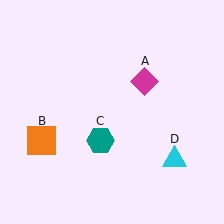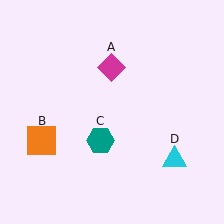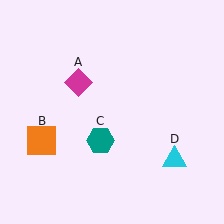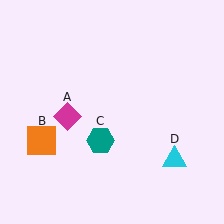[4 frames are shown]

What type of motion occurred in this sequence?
The magenta diamond (object A) rotated counterclockwise around the center of the scene.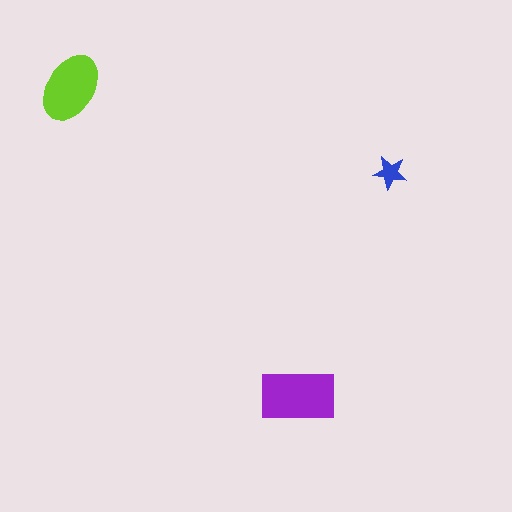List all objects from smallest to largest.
The blue star, the lime ellipse, the purple rectangle.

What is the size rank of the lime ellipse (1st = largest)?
2nd.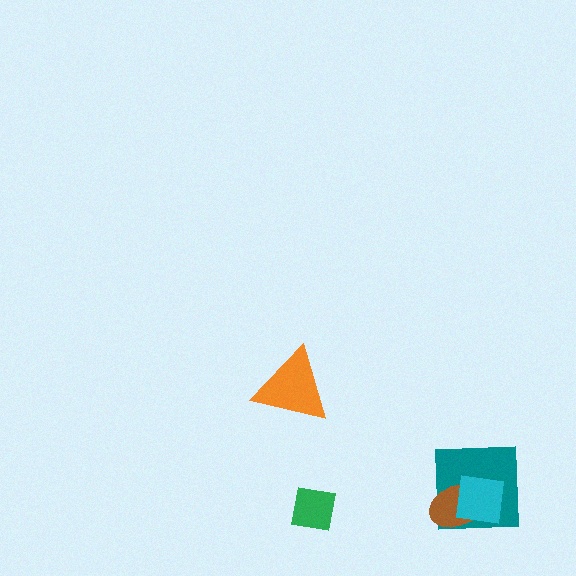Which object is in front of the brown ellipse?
The cyan square is in front of the brown ellipse.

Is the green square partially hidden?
No, no other shape covers it.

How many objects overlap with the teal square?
2 objects overlap with the teal square.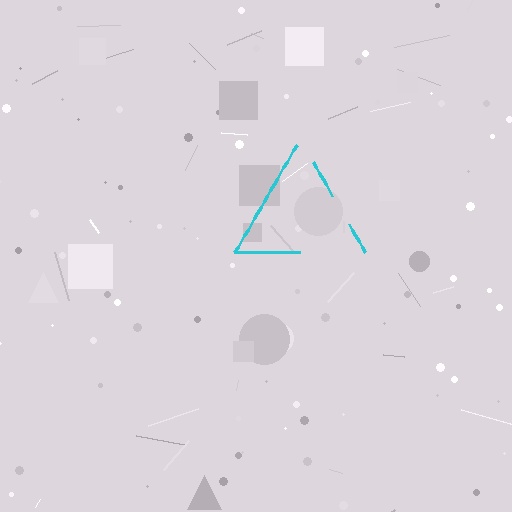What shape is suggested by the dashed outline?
The dashed outline suggests a triangle.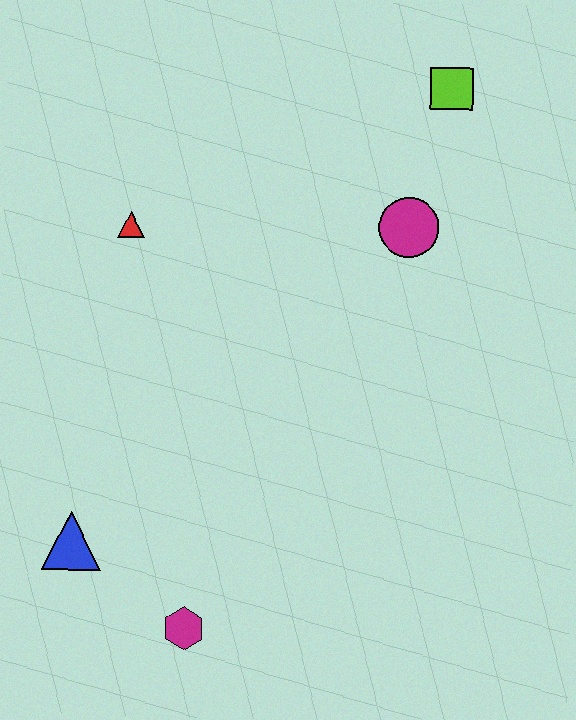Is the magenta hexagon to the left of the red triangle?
No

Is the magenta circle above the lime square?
No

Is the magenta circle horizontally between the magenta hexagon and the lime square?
Yes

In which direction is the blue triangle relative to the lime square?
The blue triangle is below the lime square.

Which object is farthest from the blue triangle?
The lime square is farthest from the blue triangle.